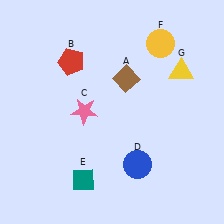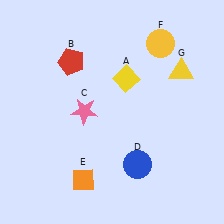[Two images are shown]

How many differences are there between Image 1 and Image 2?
There are 2 differences between the two images.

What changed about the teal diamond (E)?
In Image 1, E is teal. In Image 2, it changed to orange.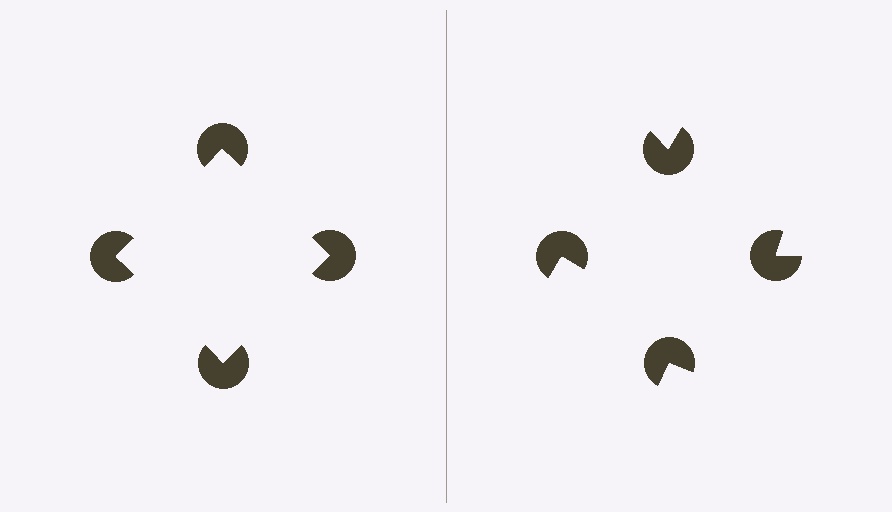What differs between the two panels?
The pac-man discs are positioned identically on both sides; only the wedge orientations differ. On the left they align to a square; on the right they are misaligned.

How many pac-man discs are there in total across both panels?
8 — 4 on each side.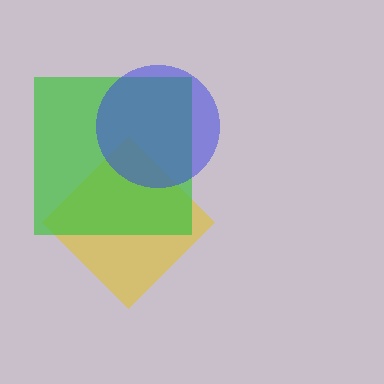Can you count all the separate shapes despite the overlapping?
Yes, there are 3 separate shapes.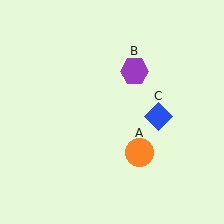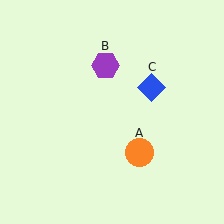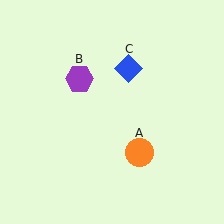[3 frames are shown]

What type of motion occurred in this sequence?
The purple hexagon (object B), blue diamond (object C) rotated counterclockwise around the center of the scene.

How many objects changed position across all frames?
2 objects changed position: purple hexagon (object B), blue diamond (object C).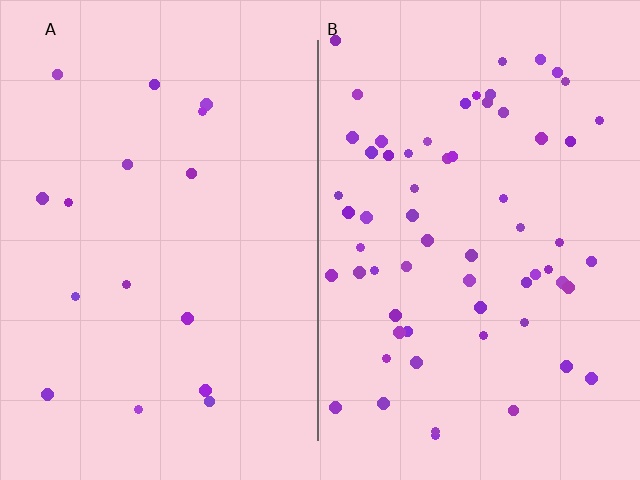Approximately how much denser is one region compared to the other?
Approximately 3.9× — region B over region A.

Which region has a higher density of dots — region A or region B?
B (the right).